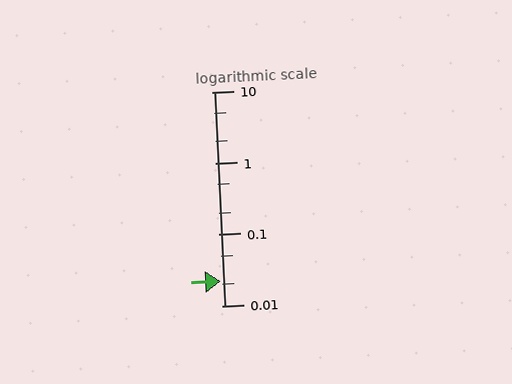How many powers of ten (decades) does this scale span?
The scale spans 3 decades, from 0.01 to 10.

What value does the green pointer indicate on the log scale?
The pointer indicates approximately 0.022.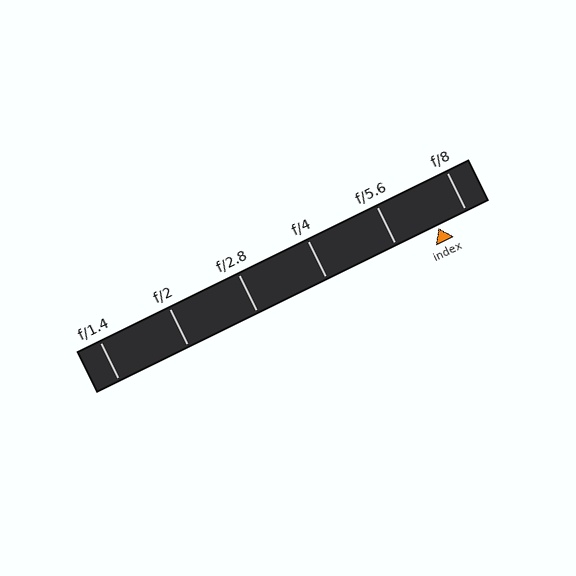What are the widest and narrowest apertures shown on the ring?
The widest aperture shown is f/1.4 and the narrowest is f/8.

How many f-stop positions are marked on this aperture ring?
There are 6 f-stop positions marked.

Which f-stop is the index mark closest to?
The index mark is closest to f/8.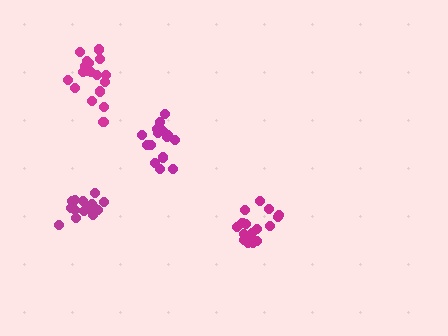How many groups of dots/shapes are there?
There are 4 groups.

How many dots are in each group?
Group 1: 16 dots, Group 2: 15 dots, Group 3: 19 dots, Group 4: 17 dots (67 total).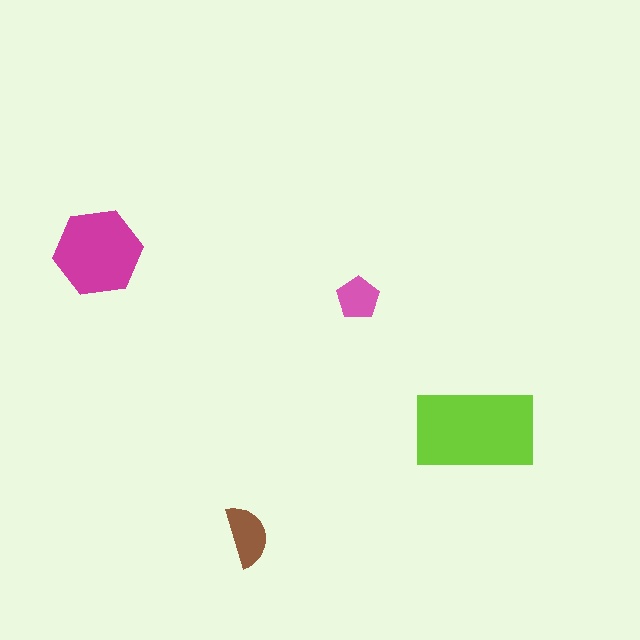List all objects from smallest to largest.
The pink pentagon, the brown semicircle, the magenta hexagon, the lime rectangle.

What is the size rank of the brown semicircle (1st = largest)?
3rd.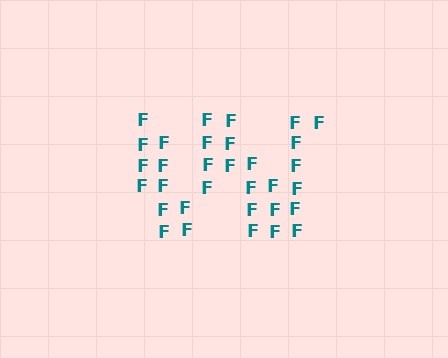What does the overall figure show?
The overall figure shows the letter W.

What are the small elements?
The small elements are letter F's.